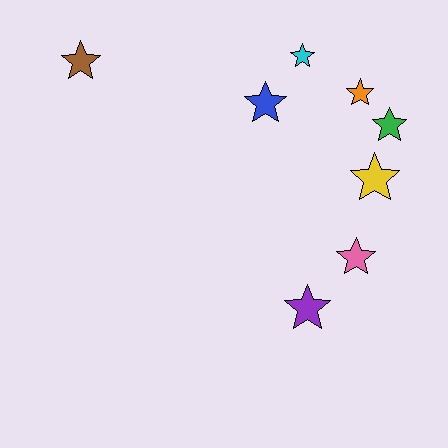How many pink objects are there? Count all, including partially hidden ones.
There is 1 pink object.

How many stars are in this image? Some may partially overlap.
There are 8 stars.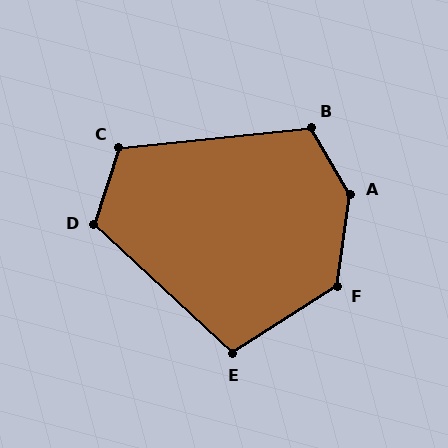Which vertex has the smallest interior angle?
E, at approximately 104 degrees.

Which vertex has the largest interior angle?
A, at approximately 142 degrees.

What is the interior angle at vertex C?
Approximately 114 degrees (obtuse).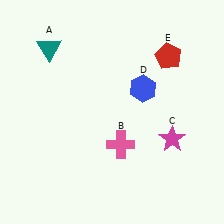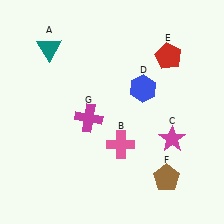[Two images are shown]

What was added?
A brown pentagon (F), a magenta cross (G) were added in Image 2.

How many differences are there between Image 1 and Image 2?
There are 2 differences between the two images.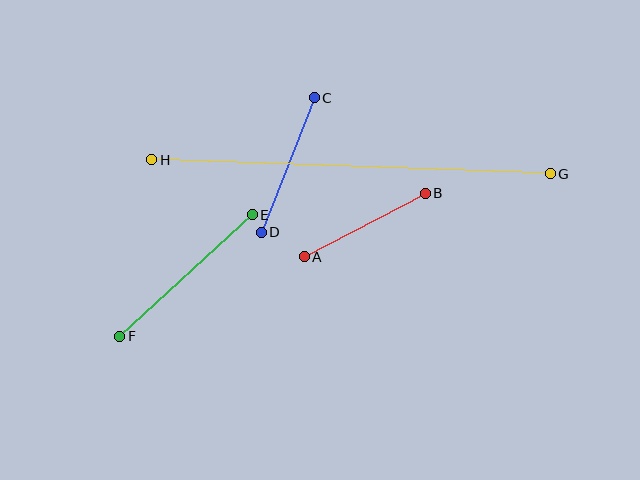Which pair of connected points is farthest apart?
Points G and H are farthest apart.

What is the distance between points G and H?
The distance is approximately 399 pixels.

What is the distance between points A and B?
The distance is approximately 136 pixels.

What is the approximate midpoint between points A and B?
The midpoint is at approximately (365, 225) pixels.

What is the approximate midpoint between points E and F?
The midpoint is at approximately (186, 276) pixels.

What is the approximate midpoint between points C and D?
The midpoint is at approximately (288, 165) pixels.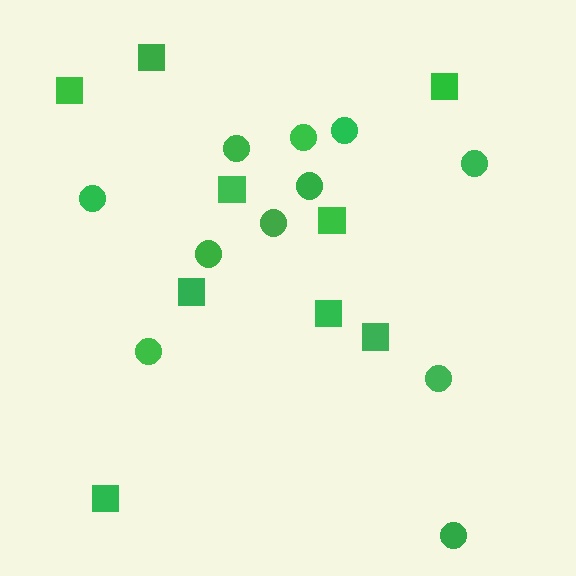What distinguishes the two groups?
There are 2 groups: one group of squares (9) and one group of circles (11).